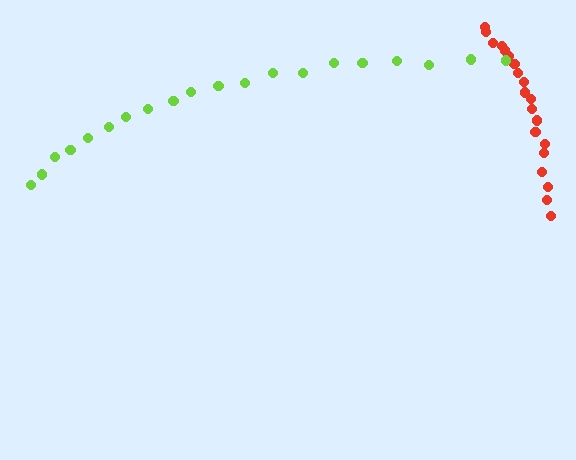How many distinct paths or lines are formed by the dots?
There are 2 distinct paths.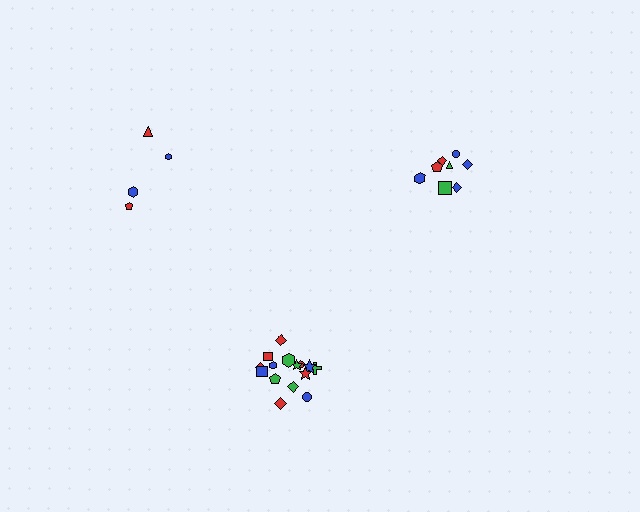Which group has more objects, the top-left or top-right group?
The top-right group.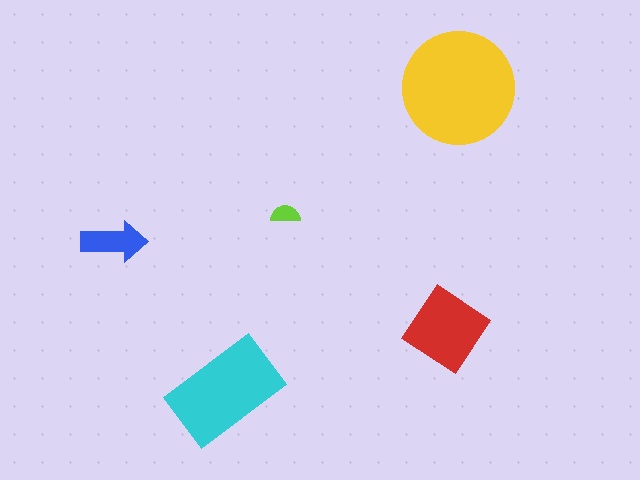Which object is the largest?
The yellow circle.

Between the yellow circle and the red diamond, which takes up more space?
The yellow circle.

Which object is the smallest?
The lime semicircle.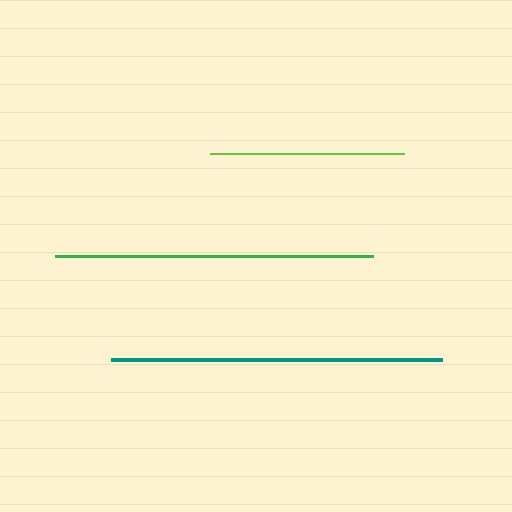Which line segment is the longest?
The teal line is the longest at approximately 331 pixels.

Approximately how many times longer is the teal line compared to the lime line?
The teal line is approximately 1.7 times the length of the lime line.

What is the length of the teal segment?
The teal segment is approximately 331 pixels long.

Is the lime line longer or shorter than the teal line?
The teal line is longer than the lime line.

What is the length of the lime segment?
The lime segment is approximately 194 pixels long.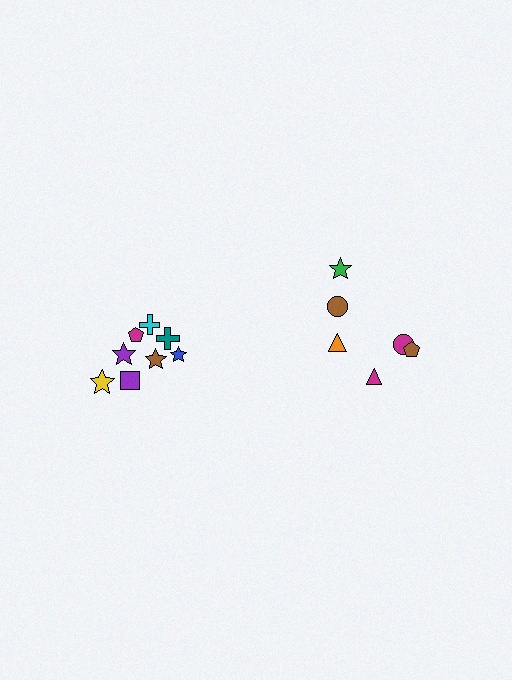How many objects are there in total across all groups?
There are 14 objects.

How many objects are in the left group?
There are 8 objects.